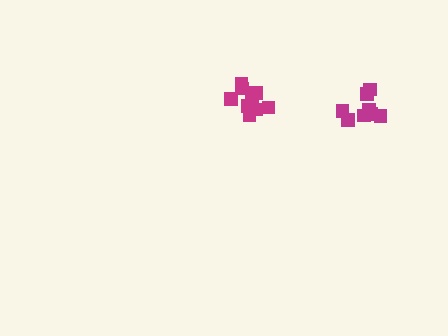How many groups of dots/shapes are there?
There are 2 groups.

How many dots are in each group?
Group 1: 9 dots, Group 2: 8 dots (17 total).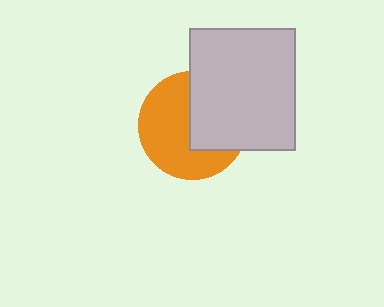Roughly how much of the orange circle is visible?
About half of it is visible (roughly 58%).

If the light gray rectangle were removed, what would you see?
You would see the complete orange circle.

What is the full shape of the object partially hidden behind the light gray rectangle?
The partially hidden object is an orange circle.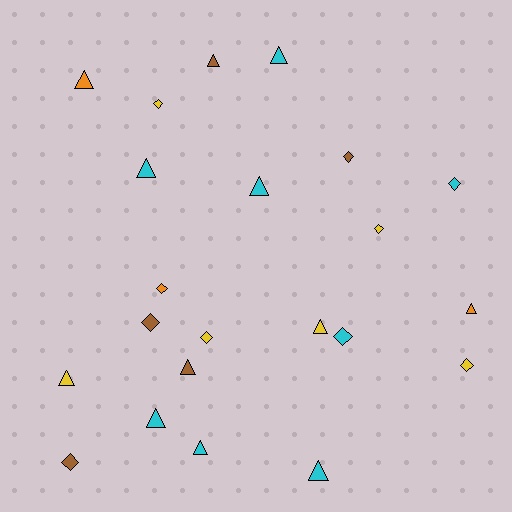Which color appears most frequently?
Cyan, with 8 objects.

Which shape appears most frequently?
Triangle, with 12 objects.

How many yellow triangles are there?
There are 2 yellow triangles.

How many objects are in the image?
There are 22 objects.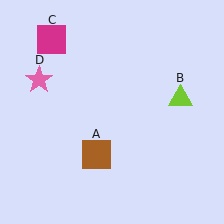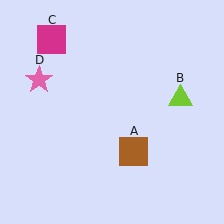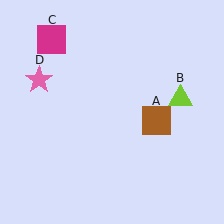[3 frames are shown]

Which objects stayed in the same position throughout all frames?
Lime triangle (object B) and magenta square (object C) and pink star (object D) remained stationary.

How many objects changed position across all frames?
1 object changed position: brown square (object A).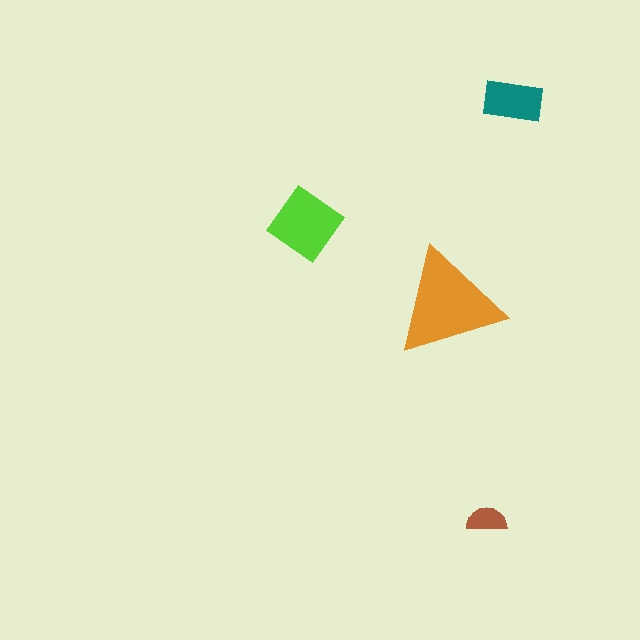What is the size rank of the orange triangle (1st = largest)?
1st.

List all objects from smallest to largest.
The brown semicircle, the teal rectangle, the lime diamond, the orange triangle.